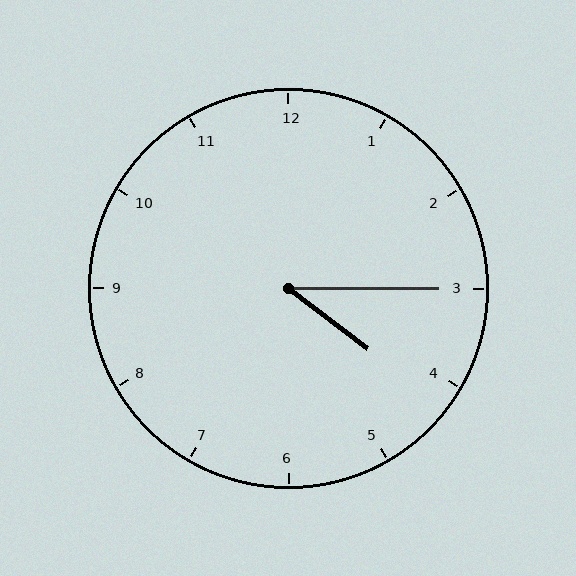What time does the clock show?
4:15.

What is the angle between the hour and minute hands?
Approximately 38 degrees.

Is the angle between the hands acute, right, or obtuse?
It is acute.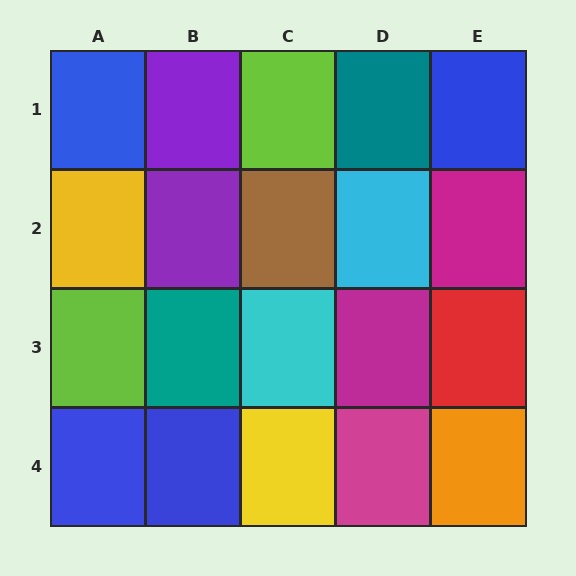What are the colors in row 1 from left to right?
Blue, purple, lime, teal, blue.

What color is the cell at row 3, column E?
Red.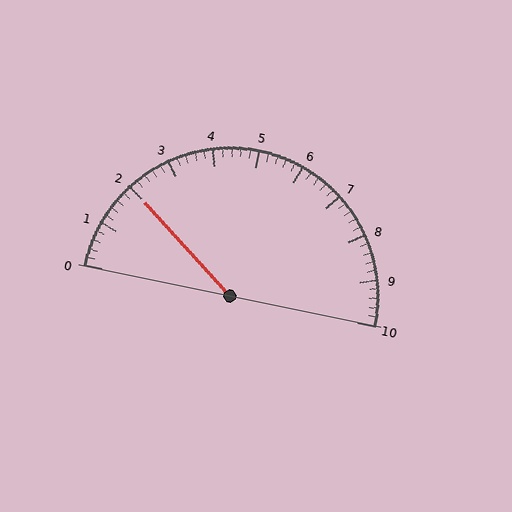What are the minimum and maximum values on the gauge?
The gauge ranges from 0 to 10.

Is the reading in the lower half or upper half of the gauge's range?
The reading is in the lower half of the range (0 to 10).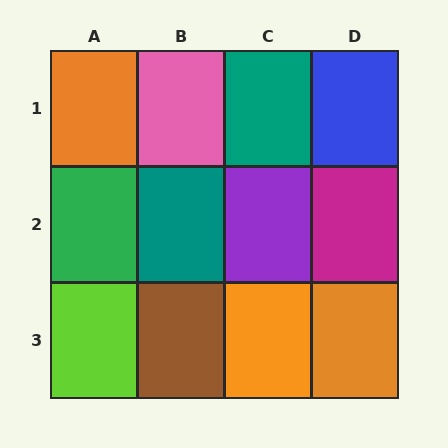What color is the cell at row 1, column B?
Pink.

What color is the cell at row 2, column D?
Magenta.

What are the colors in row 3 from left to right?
Lime, brown, orange, orange.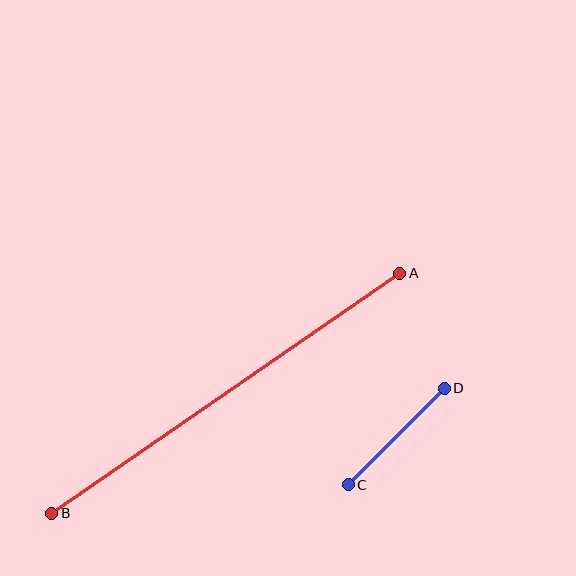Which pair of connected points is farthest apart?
Points A and B are farthest apart.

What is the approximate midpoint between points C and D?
The midpoint is at approximately (396, 437) pixels.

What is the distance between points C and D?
The distance is approximately 136 pixels.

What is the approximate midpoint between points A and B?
The midpoint is at approximately (226, 393) pixels.